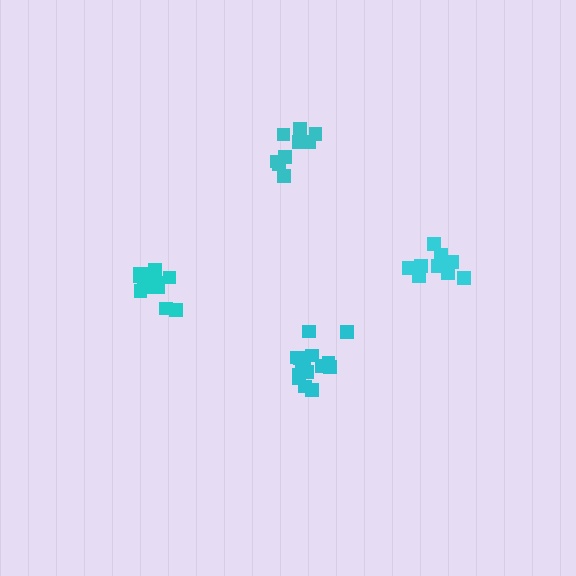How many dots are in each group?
Group 1: 9 dots, Group 2: 9 dots, Group 3: 13 dots, Group 4: 15 dots (46 total).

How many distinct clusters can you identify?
There are 4 distinct clusters.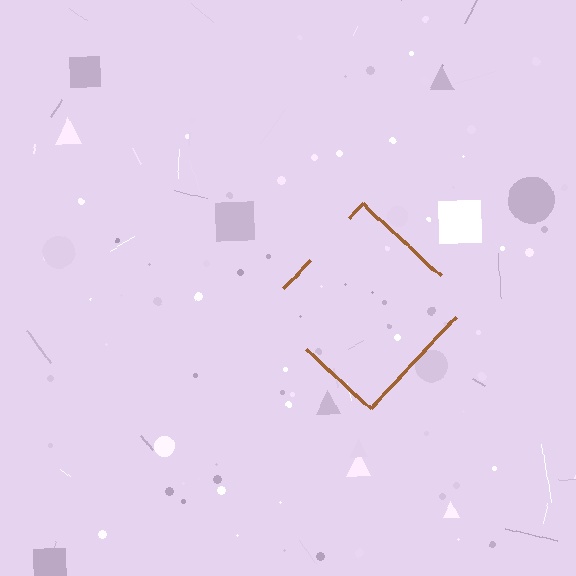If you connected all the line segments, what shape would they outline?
They would outline a diamond.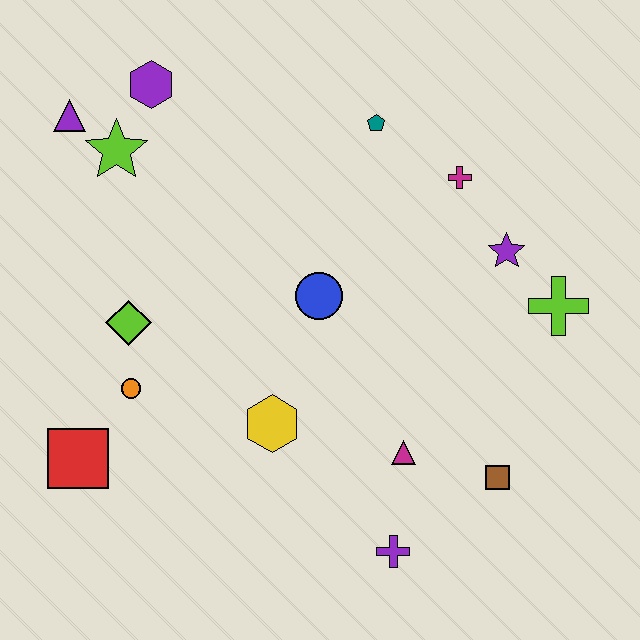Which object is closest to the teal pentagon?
The magenta cross is closest to the teal pentagon.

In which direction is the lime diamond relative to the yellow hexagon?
The lime diamond is to the left of the yellow hexagon.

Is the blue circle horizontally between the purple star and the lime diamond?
Yes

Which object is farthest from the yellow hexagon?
The purple triangle is farthest from the yellow hexagon.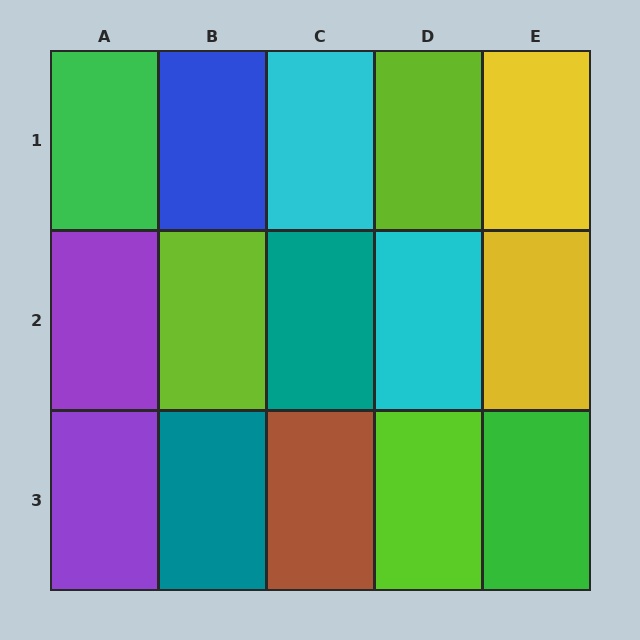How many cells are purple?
2 cells are purple.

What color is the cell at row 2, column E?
Yellow.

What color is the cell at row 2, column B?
Lime.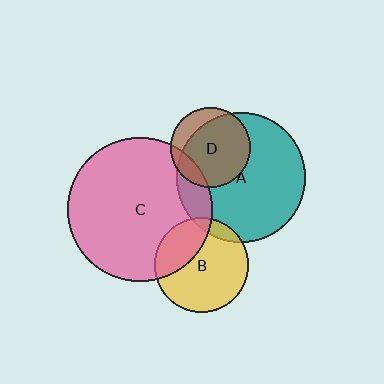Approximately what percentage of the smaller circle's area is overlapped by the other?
Approximately 30%.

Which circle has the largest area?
Circle C (pink).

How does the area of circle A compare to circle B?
Approximately 1.9 times.